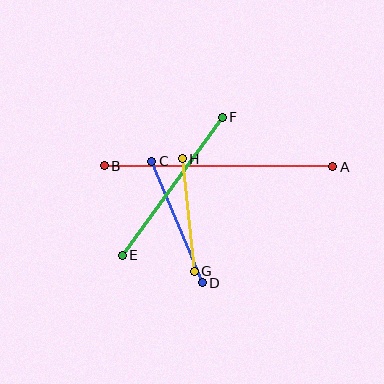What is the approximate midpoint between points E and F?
The midpoint is at approximately (172, 186) pixels.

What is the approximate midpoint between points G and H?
The midpoint is at approximately (188, 215) pixels.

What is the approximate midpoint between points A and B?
The midpoint is at approximately (219, 166) pixels.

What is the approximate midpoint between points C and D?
The midpoint is at approximately (177, 222) pixels.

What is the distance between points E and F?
The distance is approximately 170 pixels.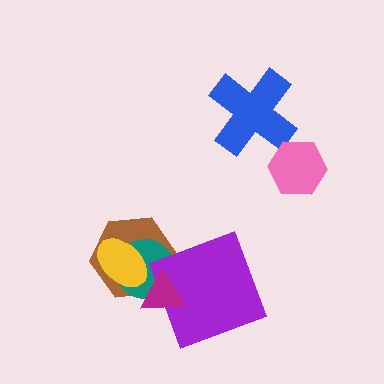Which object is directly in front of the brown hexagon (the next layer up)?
The teal circle is directly in front of the brown hexagon.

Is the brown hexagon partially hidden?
Yes, it is partially covered by another shape.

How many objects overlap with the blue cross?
0 objects overlap with the blue cross.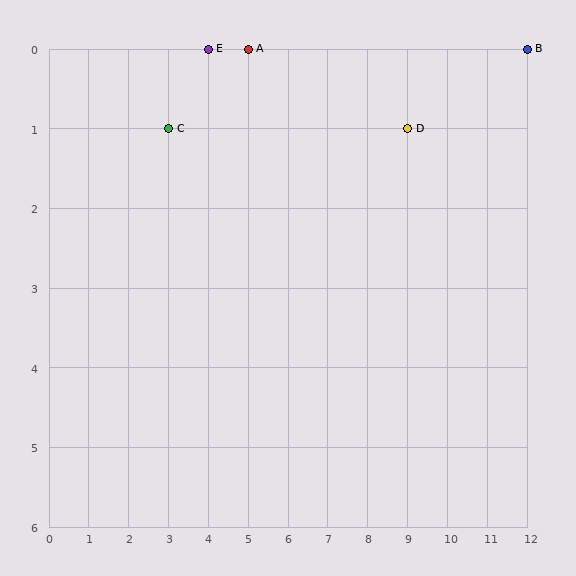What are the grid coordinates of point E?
Point E is at grid coordinates (4, 0).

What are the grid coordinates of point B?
Point B is at grid coordinates (12, 0).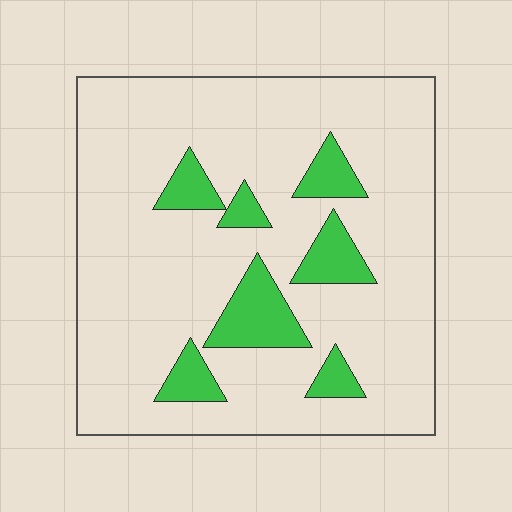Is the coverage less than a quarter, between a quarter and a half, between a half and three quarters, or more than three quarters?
Less than a quarter.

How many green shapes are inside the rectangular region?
7.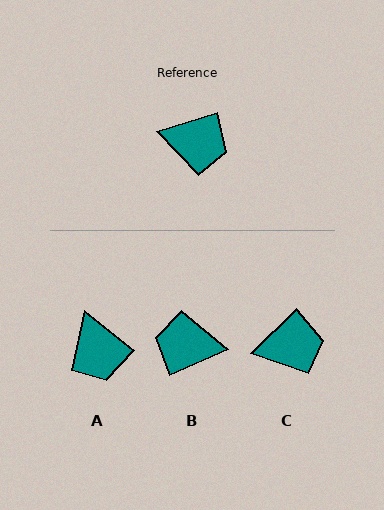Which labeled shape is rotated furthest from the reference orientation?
B, about 173 degrees away.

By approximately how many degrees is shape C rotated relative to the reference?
Approximately 27 degrees counter-clockwise.